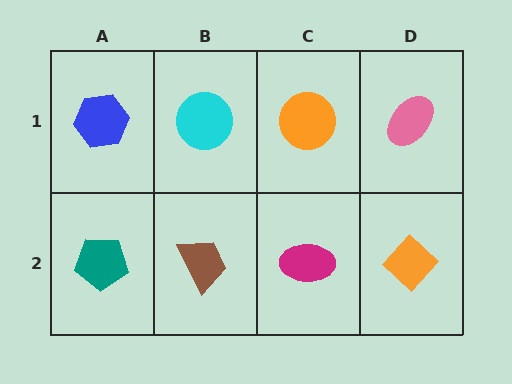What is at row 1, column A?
A blue hexagon.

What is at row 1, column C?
An orange circle.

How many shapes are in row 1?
4 shapes.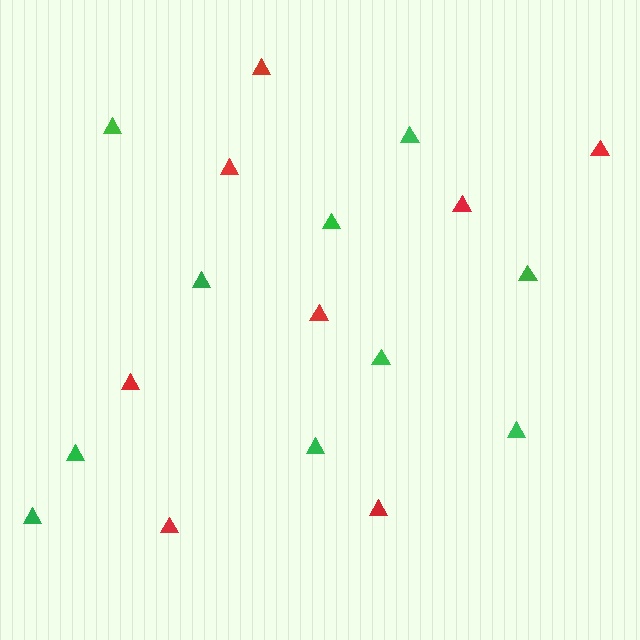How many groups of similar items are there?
There are 2 groups: one group of red triangles (8) and one group of green triangles (10).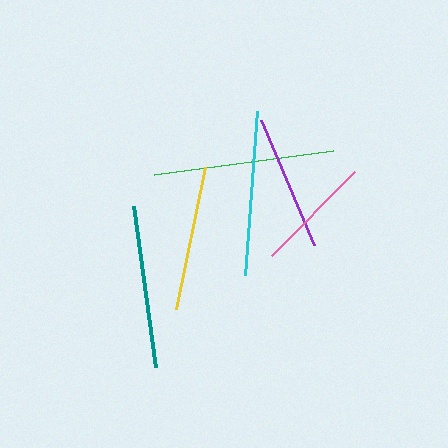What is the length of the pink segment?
The pink segment is approximately 118 pixels long.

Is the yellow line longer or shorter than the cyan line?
The cyan line is longer than the yellow line.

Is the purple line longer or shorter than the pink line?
The purple line is longer than the pink line.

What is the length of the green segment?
The green segment is approximately 180 pixels long.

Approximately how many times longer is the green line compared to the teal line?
The green line is approximately 1.1 times the length of the teal line.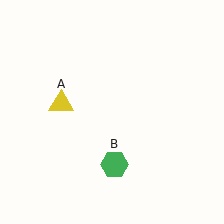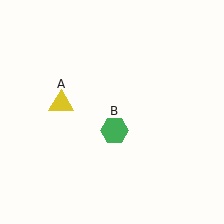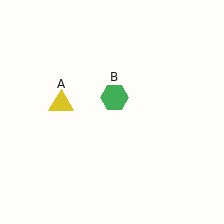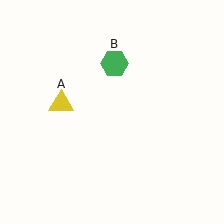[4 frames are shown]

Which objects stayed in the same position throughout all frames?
Yellow triangle (object A) remained stationary.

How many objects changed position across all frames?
1 object changed position: green hexagon (object B).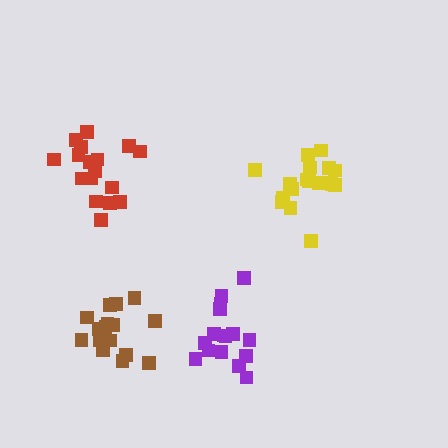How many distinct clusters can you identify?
There are 4 distinct clusters.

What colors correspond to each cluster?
The clusters are colored: purple, brown, yellow, red.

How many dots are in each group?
Group 1: 16 dots, Group 2: 16 dots, Group 3: 18 dots, Group 4: 17 dots (67 total).